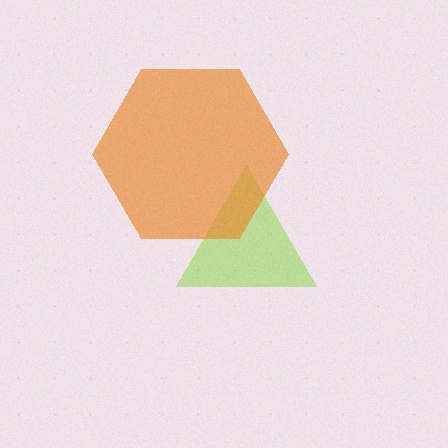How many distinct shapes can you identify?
There are 2 distinct shapes: a lime triangle, an orange hexagon.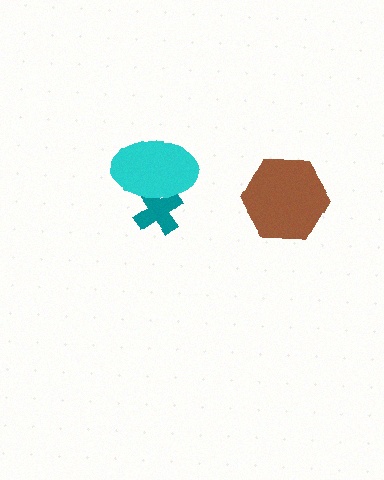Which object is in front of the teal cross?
The cyan ellipse is in front of the teal cross.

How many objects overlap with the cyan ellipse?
1 object overlaps with the cyan ellipse.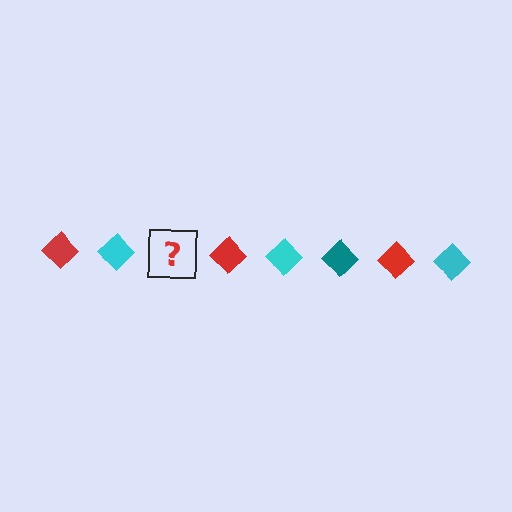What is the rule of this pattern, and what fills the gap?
The rule is that the pattern cycles through red, cyan, teal diamonds. The gap should be filled with a teal diamond.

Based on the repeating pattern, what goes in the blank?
The blank should be a teal diamond.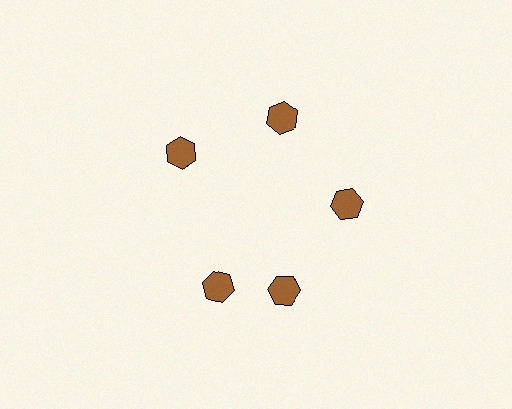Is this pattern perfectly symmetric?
No. The 5 brown hexagons are arranged in a ring, but one element near the 8 o'clock position is rotated out of alignment along the ring, breaking the 5-fold rotational symmetry.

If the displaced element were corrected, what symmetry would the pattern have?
It would have 5-fold rotational symmetry — the pattern would map onto itself every 72 degrees.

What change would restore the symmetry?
The symmetry would be restored by rotating it back into even spacing with its neighbors so that all 5 hexagons sit at equal angles and equal distance from the center.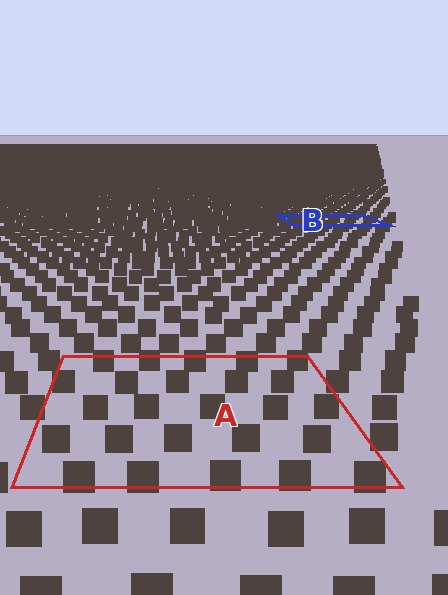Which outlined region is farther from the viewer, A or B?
Region B is farther from the viewer — the texture elements inside it appear smaller and more densely packed.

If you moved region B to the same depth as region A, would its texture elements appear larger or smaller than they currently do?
They would appear larger. At a closer depth, the same texture elements are projected at a bigger on-screen size.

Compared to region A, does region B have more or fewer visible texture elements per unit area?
Region B has more texture elements per unit area — they are packed more densely because it is farther away.